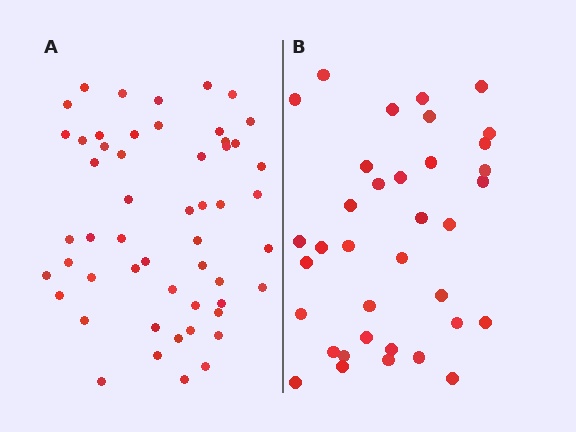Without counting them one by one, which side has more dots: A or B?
Region A (the left region) has more dots.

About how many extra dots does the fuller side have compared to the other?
Region A has approximately 15 more dots than region B.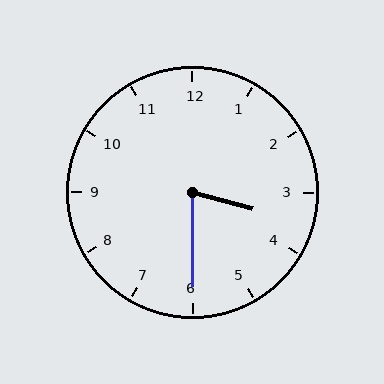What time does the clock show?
3:30.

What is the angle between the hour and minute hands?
Approximately 75 degrees.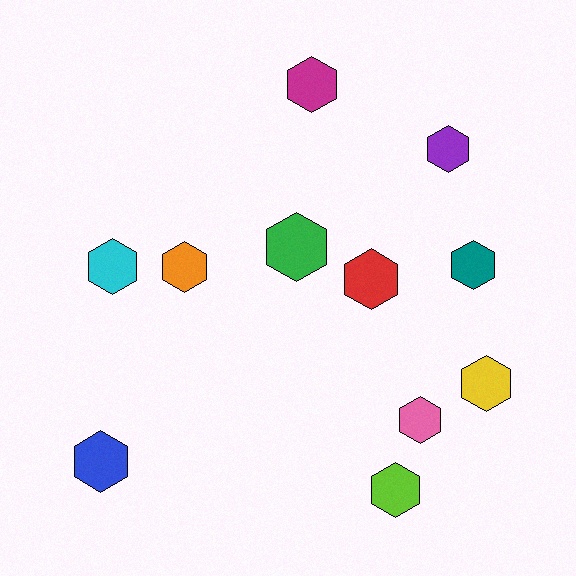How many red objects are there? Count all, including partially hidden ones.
There is 1 red object.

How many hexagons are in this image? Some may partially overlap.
There are 11 hexagons.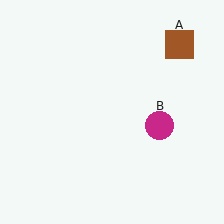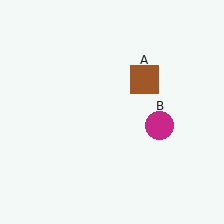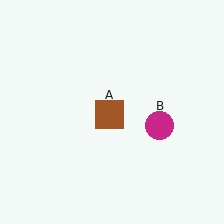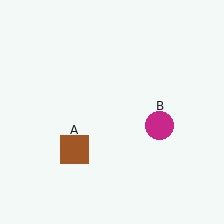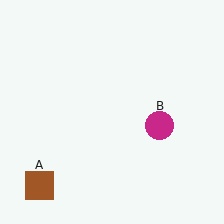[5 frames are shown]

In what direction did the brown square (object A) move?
The brown square (object A) moved down and to the left.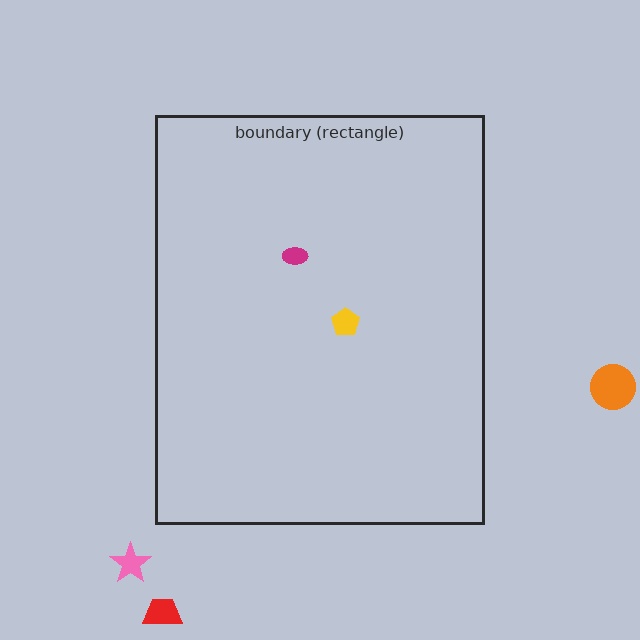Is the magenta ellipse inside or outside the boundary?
Inside.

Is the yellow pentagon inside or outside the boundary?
Inside.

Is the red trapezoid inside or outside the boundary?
Outside.